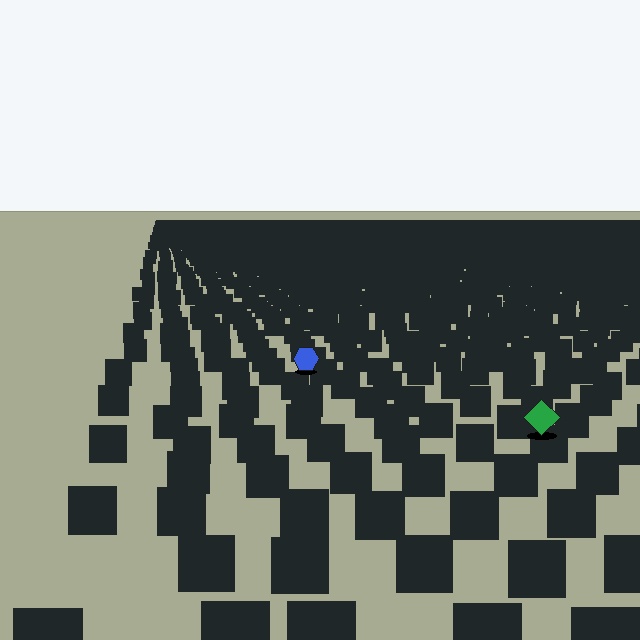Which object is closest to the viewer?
The green diamond is closest. The texture marks near it are larger and more spread out.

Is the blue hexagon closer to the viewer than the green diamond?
No. The green diamond is closer — you can tell from the texture gradient: the ground texture is coarser near it.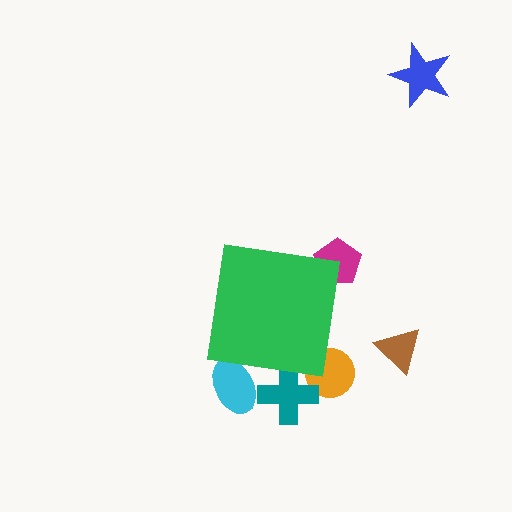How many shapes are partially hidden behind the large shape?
4 shapes are partially hidden.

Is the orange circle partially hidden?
Yes, the orange circle is partially hidden behind the green square.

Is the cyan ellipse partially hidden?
Yes, the cyan ellipse is partially hidden behind the green square.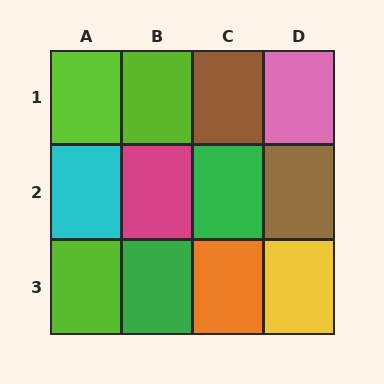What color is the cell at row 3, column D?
Yellow.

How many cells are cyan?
1 cell is cyan.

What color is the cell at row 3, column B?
Green.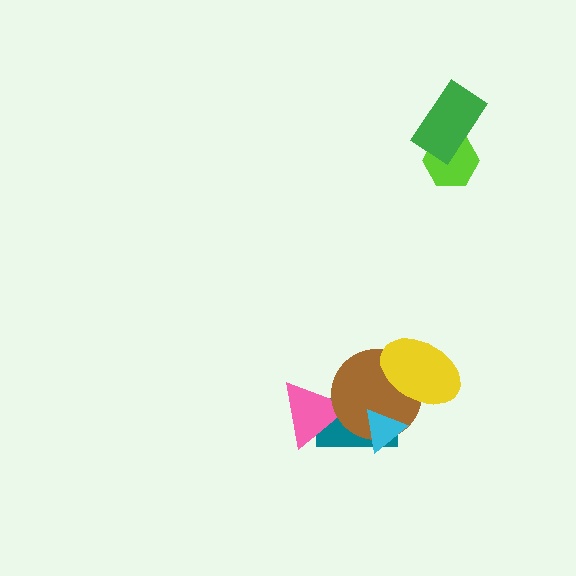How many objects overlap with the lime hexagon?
1 object overlaps with the lime hexagon.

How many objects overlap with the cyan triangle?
2 objects overlap with the cyan triangle.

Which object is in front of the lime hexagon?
The green rectangle is in front of the lime hexagon.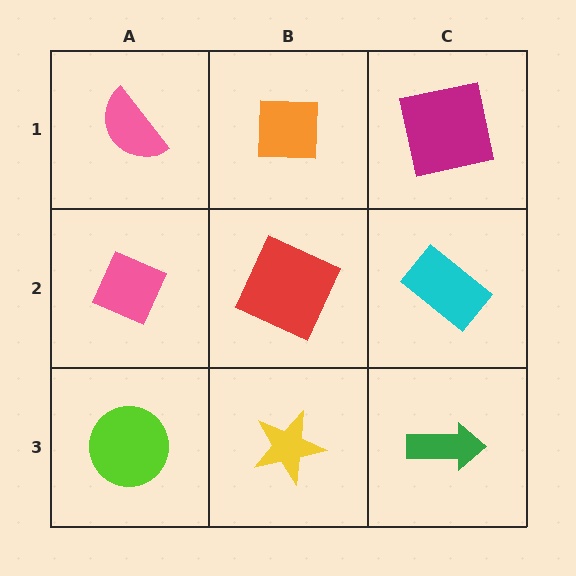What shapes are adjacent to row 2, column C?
A magenta square (row 1, column C), a green arrow (row 3, column C), a red square (row 2, column B).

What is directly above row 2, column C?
A magenta square.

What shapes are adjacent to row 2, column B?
An orange square (row 1, column B), a yellow star (row 3, column B), a pink diamond (row 2, column A), a cyan rectangle (row 2, column C).